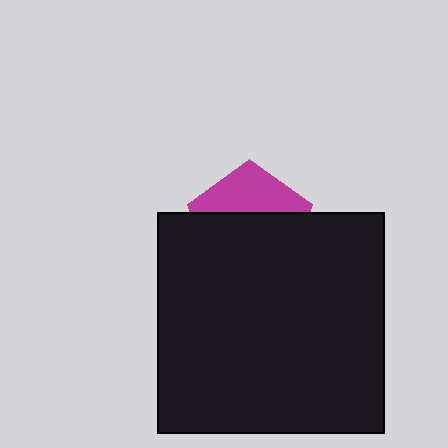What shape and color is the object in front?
The object in front is a black rectangle.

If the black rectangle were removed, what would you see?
You would see the complete magenta pentagon.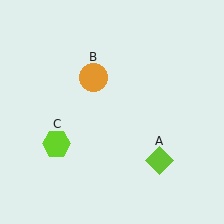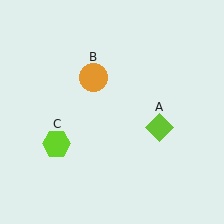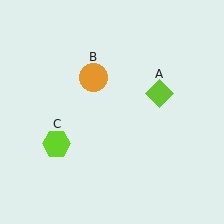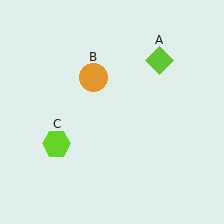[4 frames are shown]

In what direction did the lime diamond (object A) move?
The lime diamond (object A) moved up.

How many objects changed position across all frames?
1 object changed position: lime diamond (object A).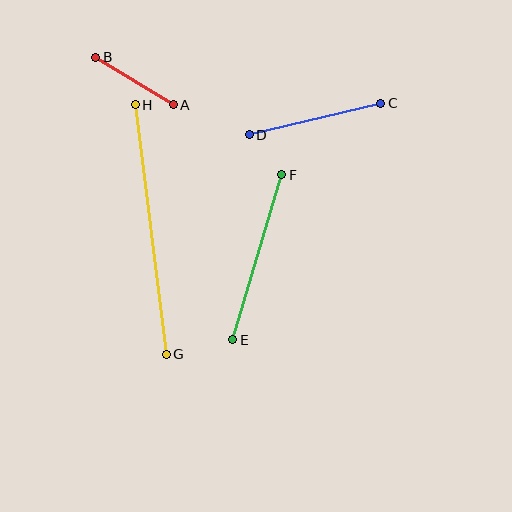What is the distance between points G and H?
The distance is approximately 251 pixels.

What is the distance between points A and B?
The distance is approximately 91 pixels.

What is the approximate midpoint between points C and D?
The midpoint is at approximately (315, 119) pixels.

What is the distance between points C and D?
The distance is approximately 135 pixels.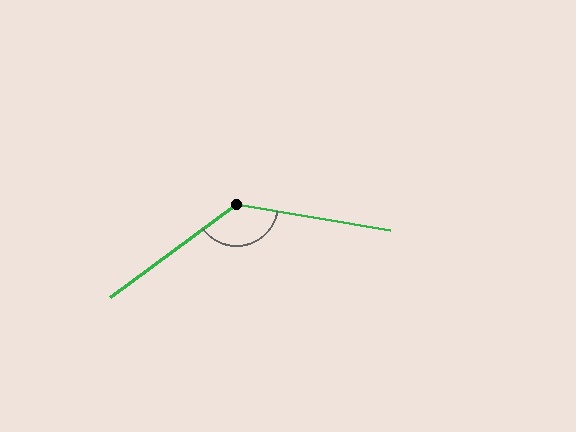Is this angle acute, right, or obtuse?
It is obtuse.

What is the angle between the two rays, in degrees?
Approximately 134 degrees.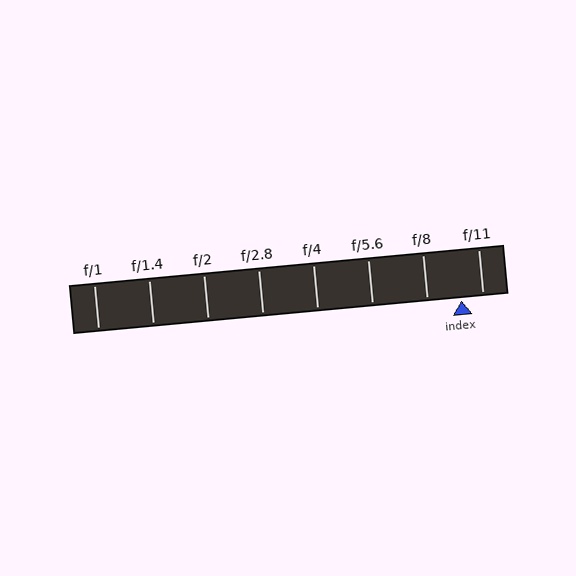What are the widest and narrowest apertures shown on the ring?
The widest aperture shown is f/1 and the narrowest is f/11.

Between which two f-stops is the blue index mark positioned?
The index mark is between f/8 and f/11.